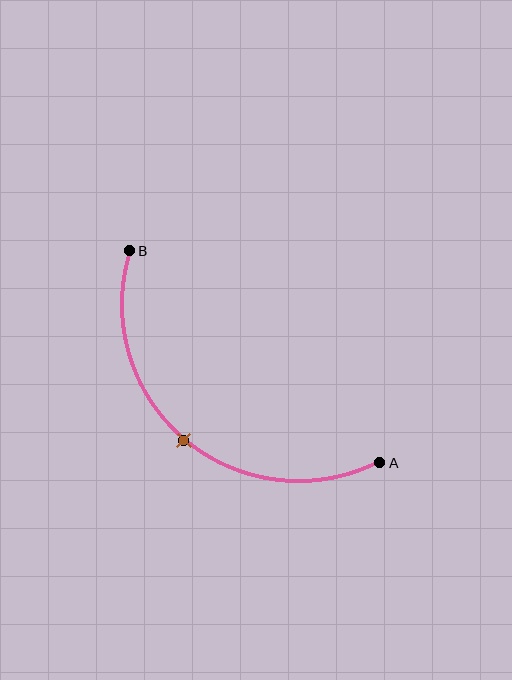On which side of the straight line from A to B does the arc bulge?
The arc bulges below and to the left of the straight line connecting A and B.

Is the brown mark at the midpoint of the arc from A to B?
Yes. The brown mark lies on the arc at equal arc-length from both A and B — it is the arc midpoint.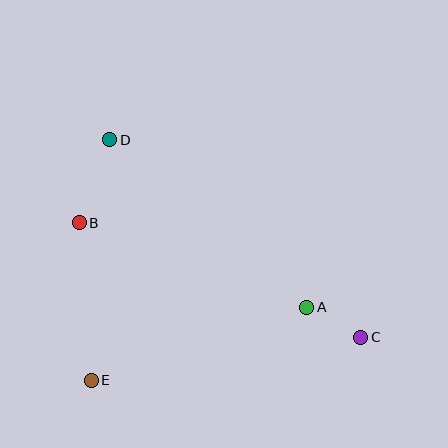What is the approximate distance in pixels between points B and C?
The distance between B and C is approximately 304 pixels.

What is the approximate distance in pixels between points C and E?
The distance between C and E is approximately 273 pixels.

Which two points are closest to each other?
Points A and C are closest to each other.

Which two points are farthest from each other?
Points C and D are farthest from each other.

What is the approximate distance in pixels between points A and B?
The distance between A and B is approximately 243 pixels.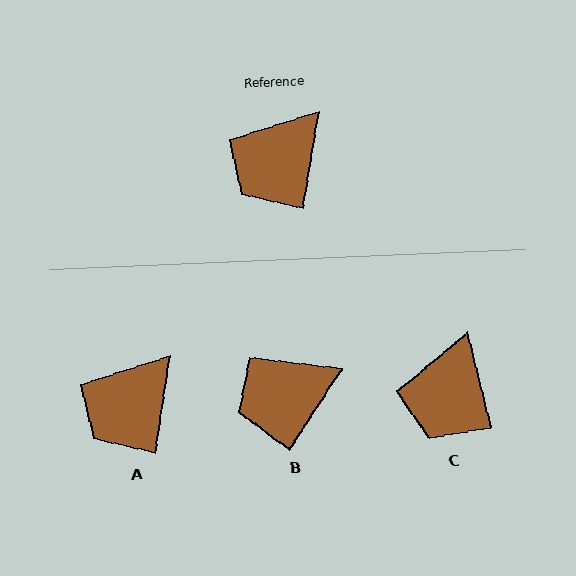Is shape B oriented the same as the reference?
No, it is off by about 24 degrees.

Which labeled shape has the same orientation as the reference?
A.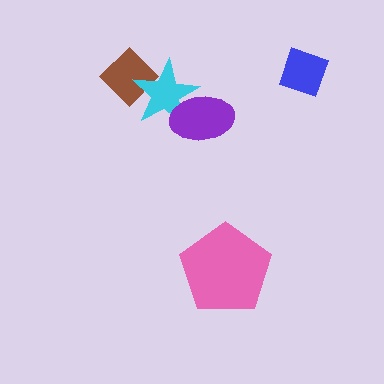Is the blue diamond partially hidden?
No, no other shape covers it.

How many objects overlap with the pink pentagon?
0 objects overlap with the pink pentagon.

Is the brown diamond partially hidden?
Yes, it is partially covered by another shape.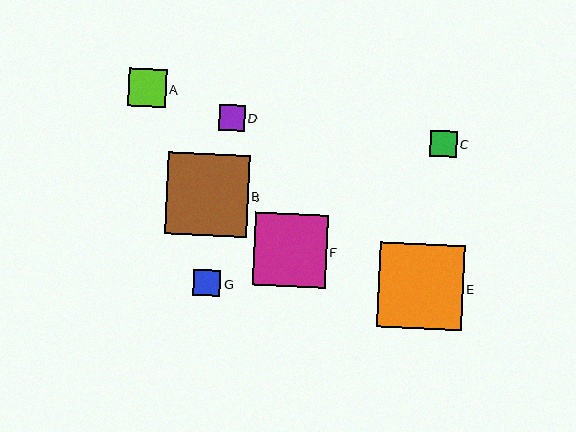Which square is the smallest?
Square D is the smallest with a size of approximately 26 pixels.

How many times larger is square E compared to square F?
Square E is approximately 1.2 times the size of square F.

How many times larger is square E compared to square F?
Square E is approximately 1.2 times the size of square F.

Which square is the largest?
Square E is the largest with a size of approximately 85 pixels.